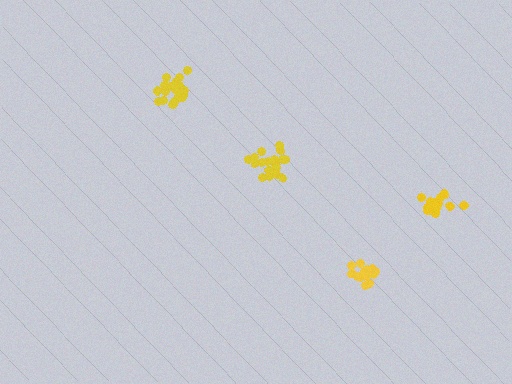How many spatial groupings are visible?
There are 4 spatial groupings.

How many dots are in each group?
Group 1: 21 dots, Group 2: 15 dots, Group 3: 17 dots, Group 4: 18 dots (71 total).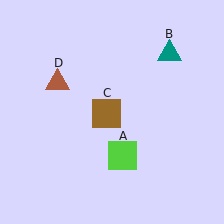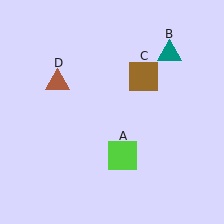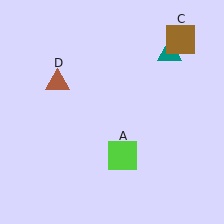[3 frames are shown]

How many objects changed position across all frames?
1 object changed position: brown square (object C).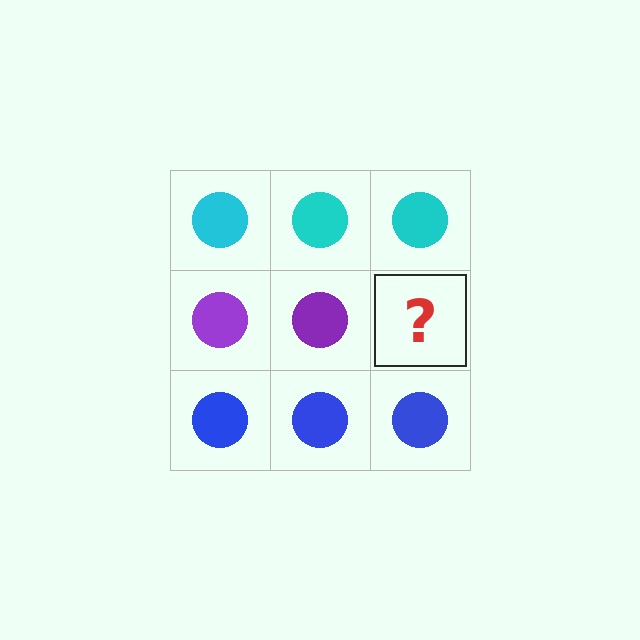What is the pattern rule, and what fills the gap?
The rule is that each row has a consistent color. The gap should be filled with a purple circle.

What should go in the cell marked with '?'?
The missing cell should contain a purple circle.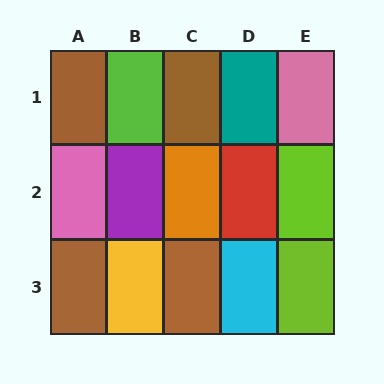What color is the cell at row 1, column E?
Pink.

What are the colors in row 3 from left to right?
Brown, yellow, brown, cyan, lime.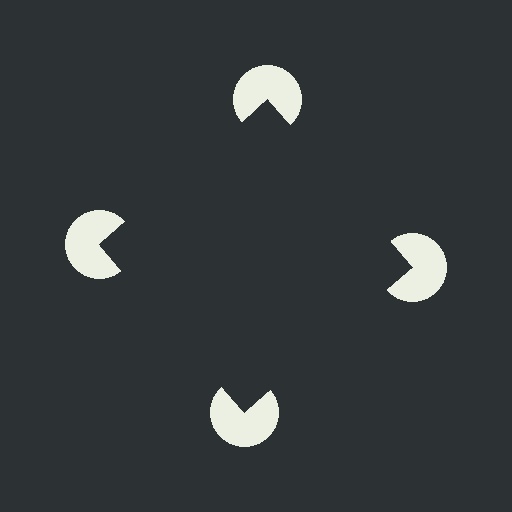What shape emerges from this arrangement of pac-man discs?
An illusory square — its edges are inferred from the aligned wedge cuts in the pac-man discs, not physically drawn.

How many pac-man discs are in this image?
There are 4 — one at each vertex of the illusory square.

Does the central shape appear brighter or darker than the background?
It typically appears slightly darker than the background, even though no actual brightness change is drawn.